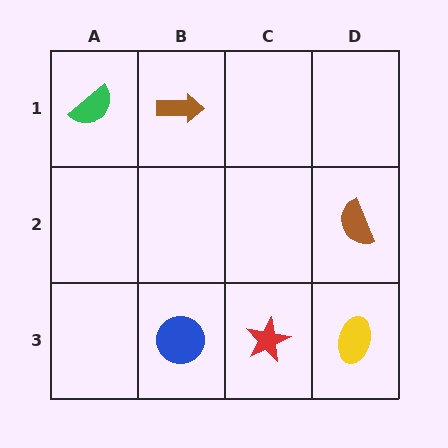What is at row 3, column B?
A blue circle.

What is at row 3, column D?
A yellow ellipse.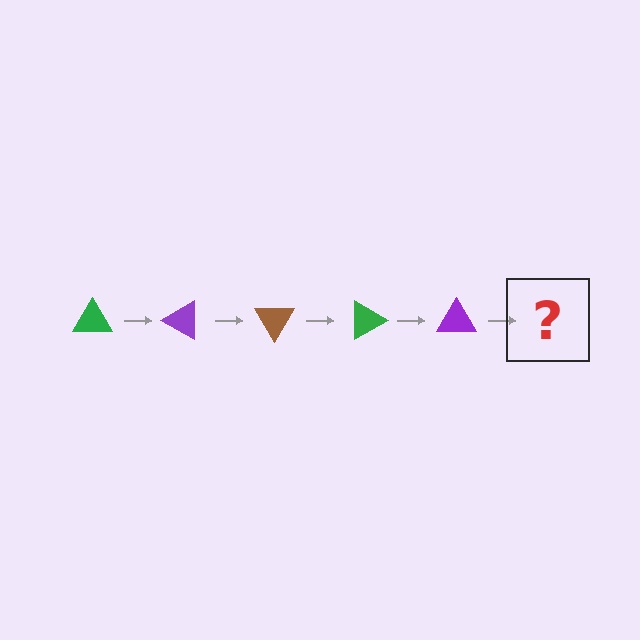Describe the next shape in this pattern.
It should be a brown triangle, rotated 150 degrees from the start.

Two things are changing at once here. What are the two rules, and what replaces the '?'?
The two rules are that it rotates 30 degrees each step and the color cycles through green, purple, and brown. The '?' should be a brown triangle, rotated 150 degrees from the start.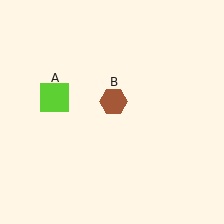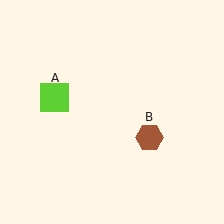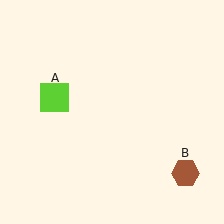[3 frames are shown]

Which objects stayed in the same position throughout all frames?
Lime square (object A) remained stationary.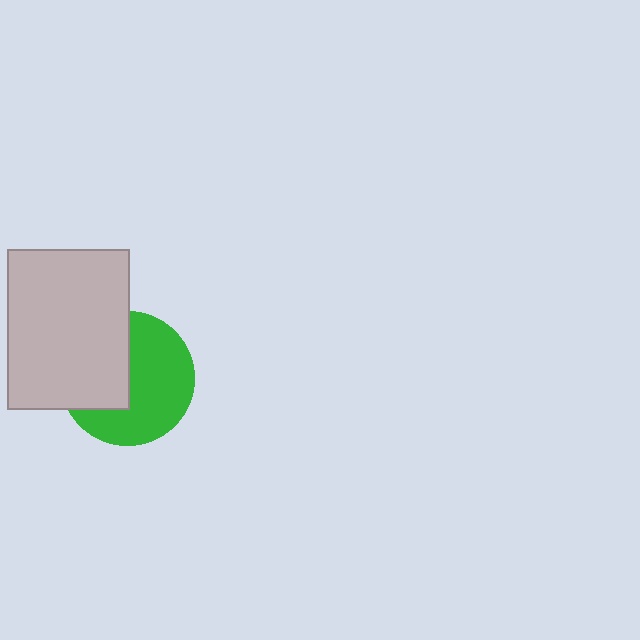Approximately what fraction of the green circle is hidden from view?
Roughly 40% of the green circle is hidden behind the light gray rectangle.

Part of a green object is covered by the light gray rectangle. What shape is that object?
It is a circle.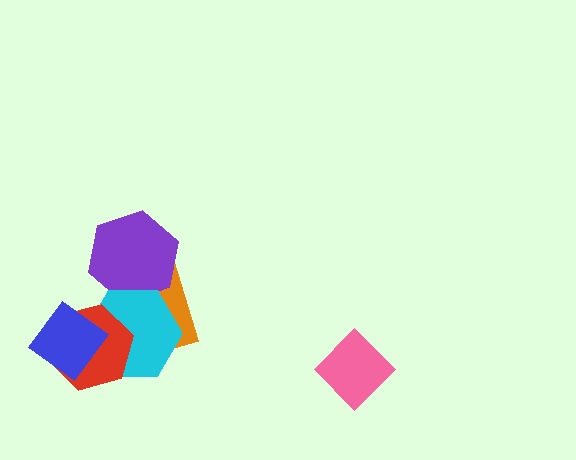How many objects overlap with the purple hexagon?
2 objects overlap with the purple hexagon.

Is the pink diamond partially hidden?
No, no other shape covers it.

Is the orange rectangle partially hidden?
Yes, it is partially covered by another shape.